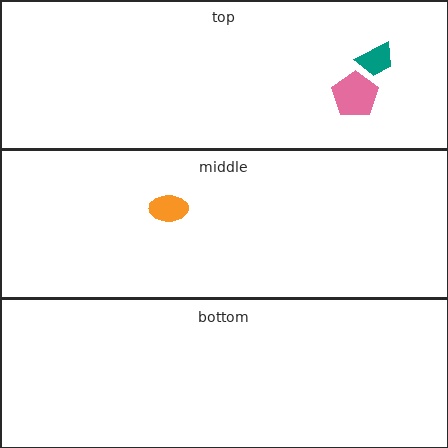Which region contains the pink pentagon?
The top region.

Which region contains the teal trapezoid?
The top region.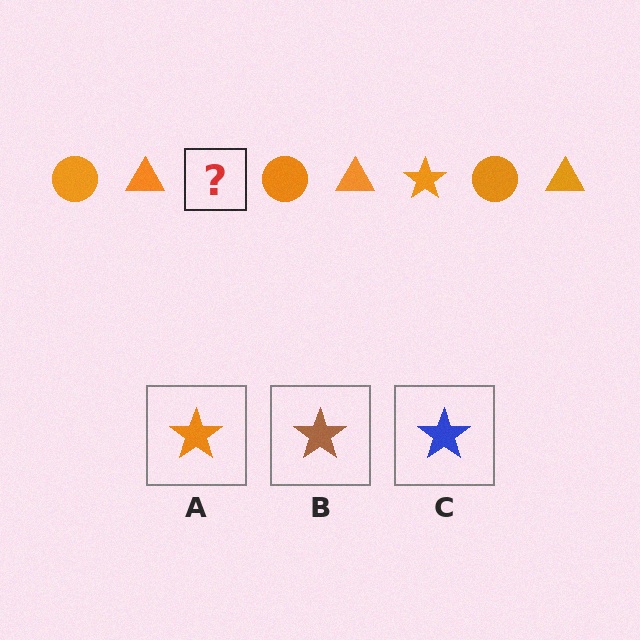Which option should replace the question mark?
Option A.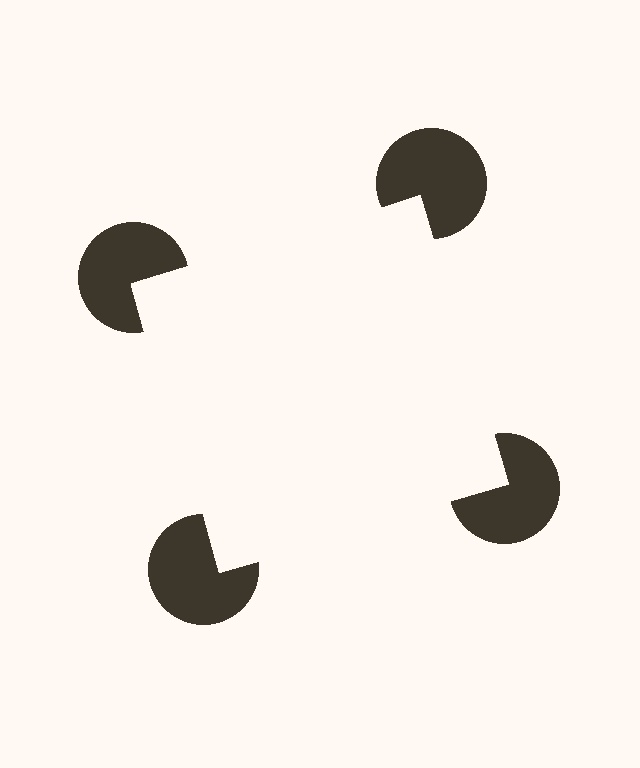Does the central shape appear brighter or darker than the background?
It typically appears slightly brighter than the background, even though no actual brightness change is drawn.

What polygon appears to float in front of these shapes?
An illusory square — its edges are inferred from the aligned wedge cuts in the pac-man discs, not physically drawn.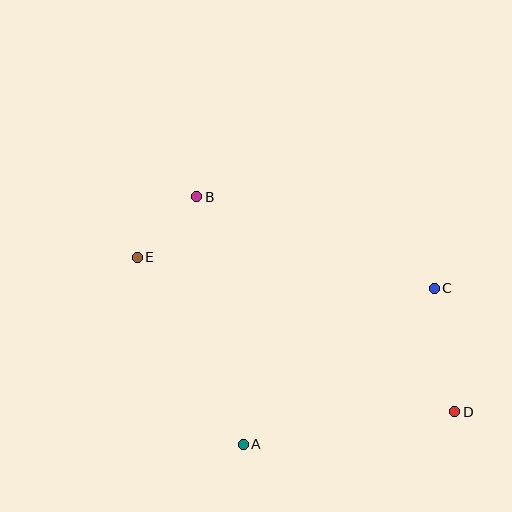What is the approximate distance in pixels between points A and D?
The distance between A and D is approximately 214 pixels.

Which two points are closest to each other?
Points B and E are closest to each other.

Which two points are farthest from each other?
Points D and E are farthest from each other.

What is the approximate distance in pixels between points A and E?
The distance between A and E is approximately 215 pixels.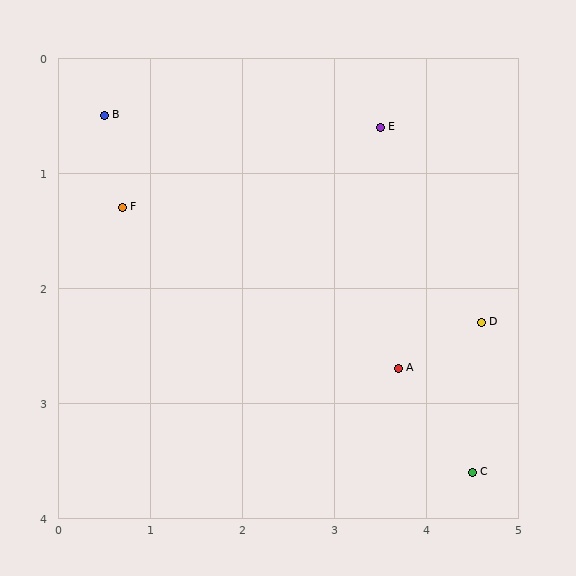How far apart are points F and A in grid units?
Points F and A are about 3.3 grid units apart.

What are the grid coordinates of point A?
Point A is at approximately (3.7, 2.7).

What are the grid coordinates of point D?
Point D is at approximately (4.6, 2.3).